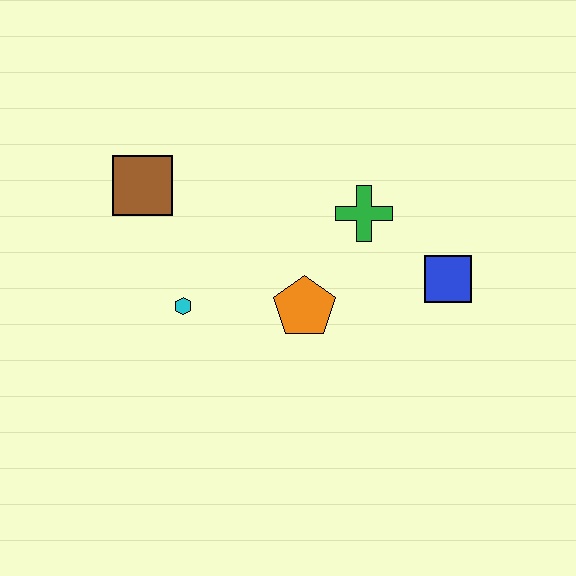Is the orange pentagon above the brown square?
No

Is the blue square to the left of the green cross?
No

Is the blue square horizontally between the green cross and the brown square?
No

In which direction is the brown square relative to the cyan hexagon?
The brown square is above the cyan hexagon.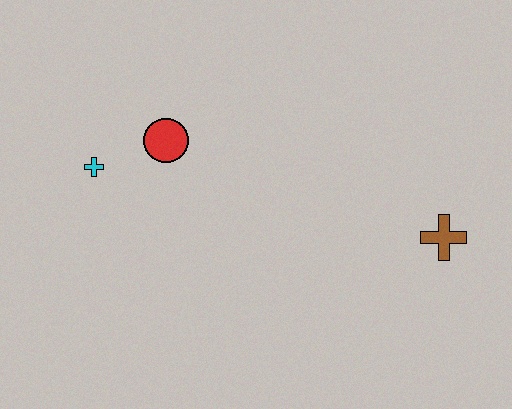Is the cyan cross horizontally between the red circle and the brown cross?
No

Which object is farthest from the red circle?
The brown cross is farthest from the red circle.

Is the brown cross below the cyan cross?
Yes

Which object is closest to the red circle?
The cyan cross is closest to the red circle.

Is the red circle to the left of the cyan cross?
No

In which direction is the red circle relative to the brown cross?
The red circle is to the left of the brown cross.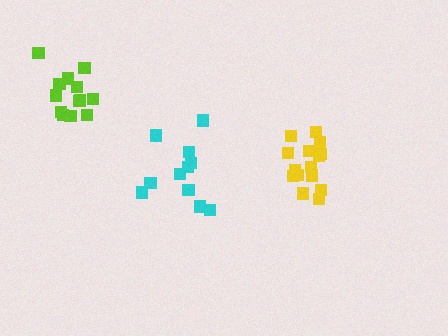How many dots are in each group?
Group 1: 11 dots, Group 2: 15 dots, Group 3: 13 dots (39 total).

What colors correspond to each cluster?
The clusters are colored: cyan, yellow, lime.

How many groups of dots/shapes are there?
There are 3 groups.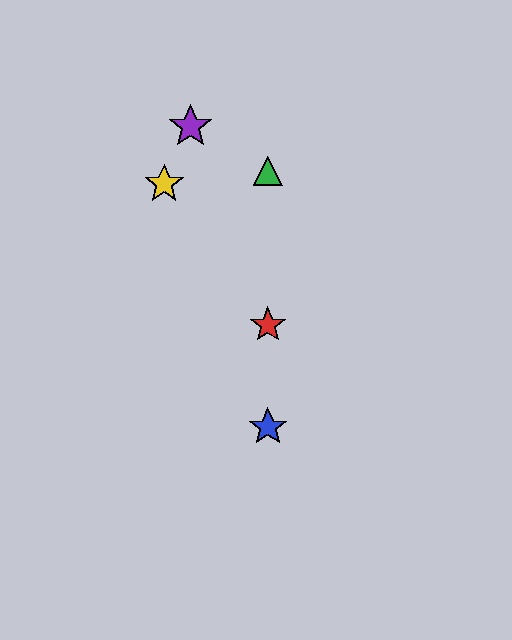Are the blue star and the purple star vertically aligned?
No, the blue star is at x≈268 and the purple star is at x≈190.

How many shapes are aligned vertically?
3 shapes (the red star, the blue star, the green triangle) are aligned vertically.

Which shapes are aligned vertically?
The red star, the blue star, the green triangle are aligned vertically.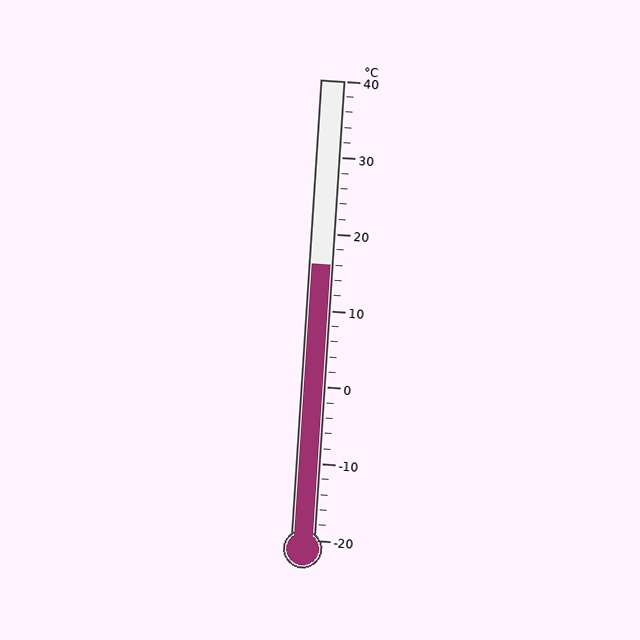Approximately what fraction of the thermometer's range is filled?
The thermometer is filled to approximately 60% of its range.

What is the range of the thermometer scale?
The thermometer scale ranges from -20°C to 40°C.